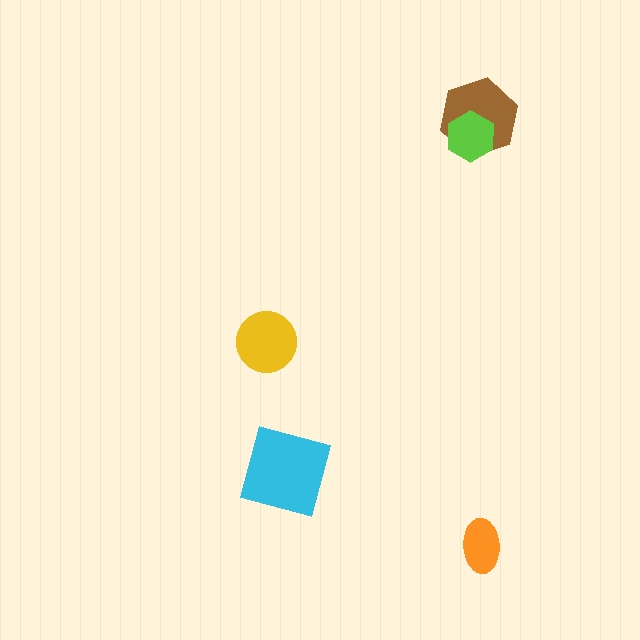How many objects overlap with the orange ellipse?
0 objects overlap with the orange ellipse.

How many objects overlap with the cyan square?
0 objects overlap with the cyan square.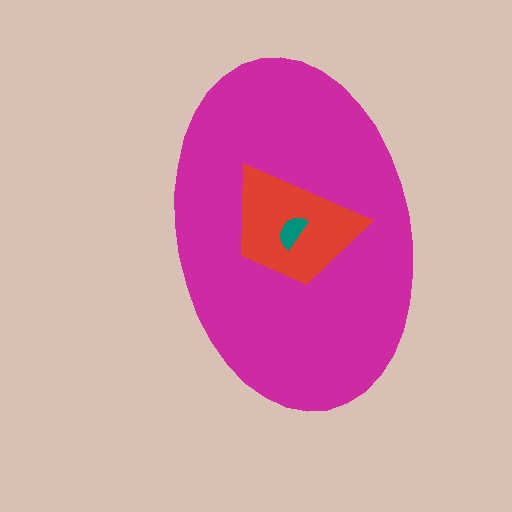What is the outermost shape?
The magenta ellipse.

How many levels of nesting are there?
3.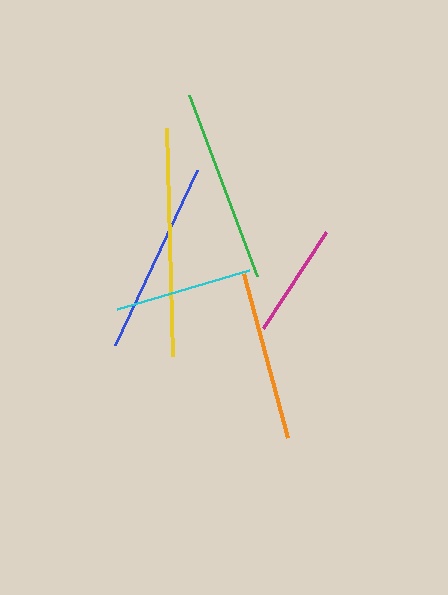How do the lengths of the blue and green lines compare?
The blue and green lines are approximately the same length.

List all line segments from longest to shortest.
From longest to shortest: yellow, blue, green, orange, cyan, magenta.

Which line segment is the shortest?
The magenta line is the shortest at approximately 115 pixels.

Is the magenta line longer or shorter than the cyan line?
The cyan line is longer than the magenta line.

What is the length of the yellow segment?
The yellow segment is approximately 228 pixels long.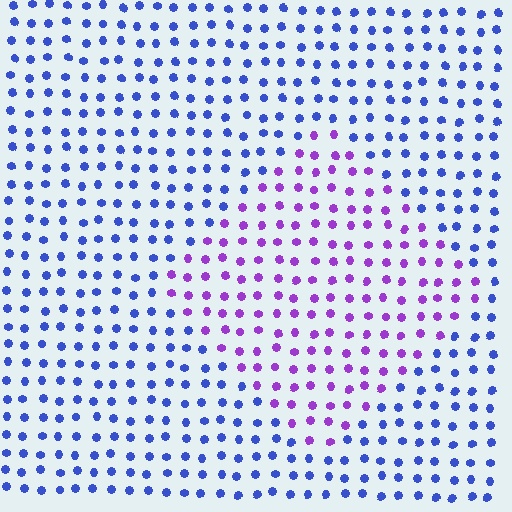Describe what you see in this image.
The image is filled with small blue elements in a uniform arrangement. A diamond-shaped region is visible where the elements are tinted to a slightly different hue, forming a subtle color boundary.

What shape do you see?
I see a diamond.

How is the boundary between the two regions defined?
The boundary is defined purely by a slight shift in hue (about 50 degrees). Spacing, size, and orientation are identical on both sides.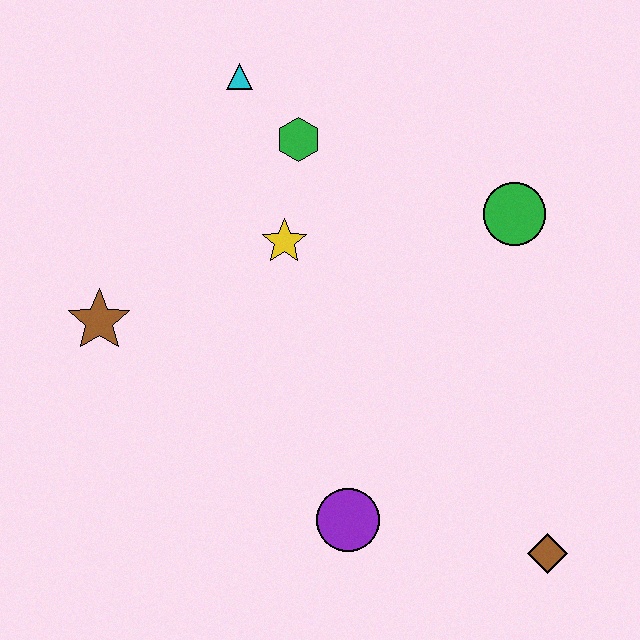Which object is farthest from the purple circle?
The cyan triangle is farthest from the purple circle.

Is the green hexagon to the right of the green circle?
No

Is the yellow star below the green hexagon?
Yes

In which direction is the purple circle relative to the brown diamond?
The purple circle is to the left of the brown diamond.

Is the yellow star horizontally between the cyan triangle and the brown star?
No